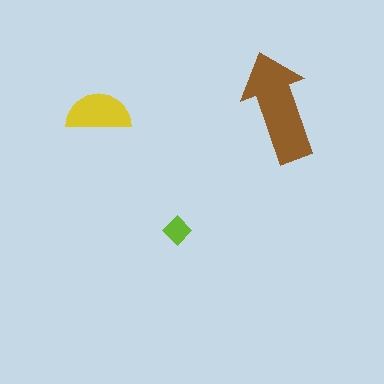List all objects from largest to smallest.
The brown arrow, the yellow semicircle, the lime diamond.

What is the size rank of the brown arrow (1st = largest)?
1st.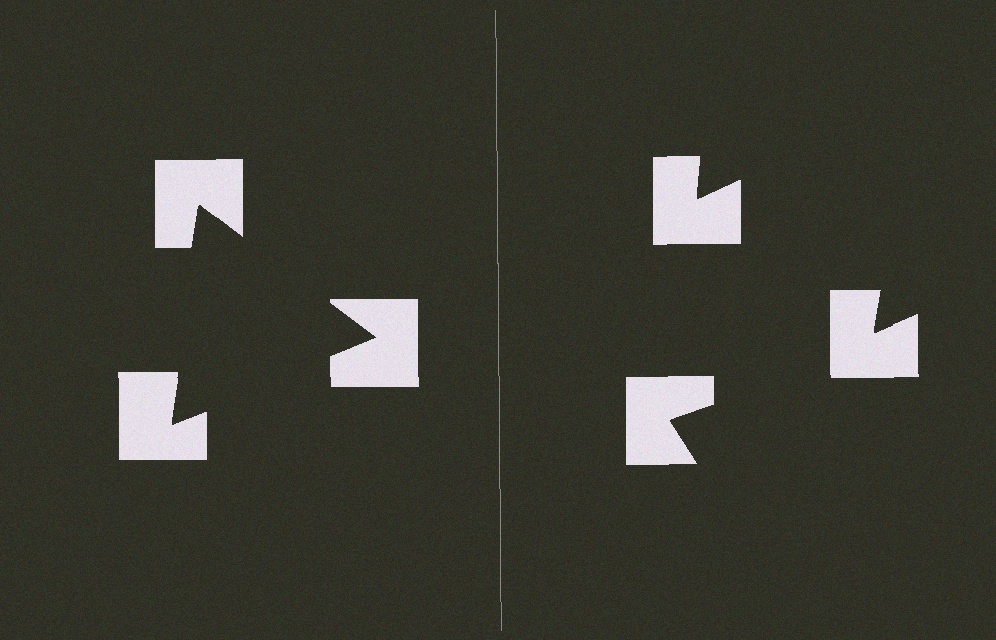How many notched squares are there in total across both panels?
6 — 3 on each side.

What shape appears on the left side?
An illusory triangle.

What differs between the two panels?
The notched squares are positioned identically on both sides; only the wedge orientations differ. On the left they align to a triangle; on the right they are misaligned.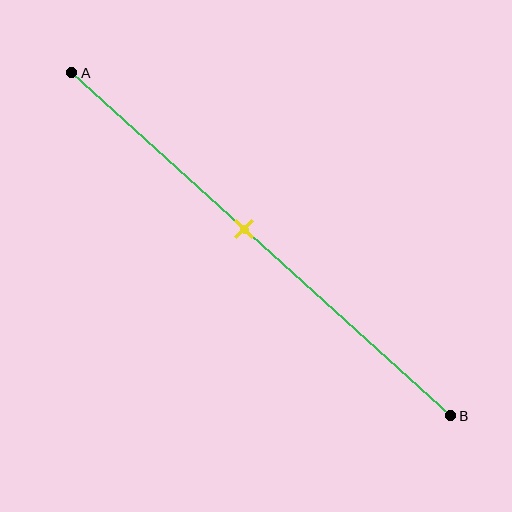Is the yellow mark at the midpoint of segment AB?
No, the mark is at about 45% from A, not at the 50% midpoint.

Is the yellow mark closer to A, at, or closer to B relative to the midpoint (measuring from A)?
The yellow mark is closer to point A than the midpoint of segment AB.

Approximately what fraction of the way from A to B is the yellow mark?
The yellow mark is approximately 45% of the way from A to B.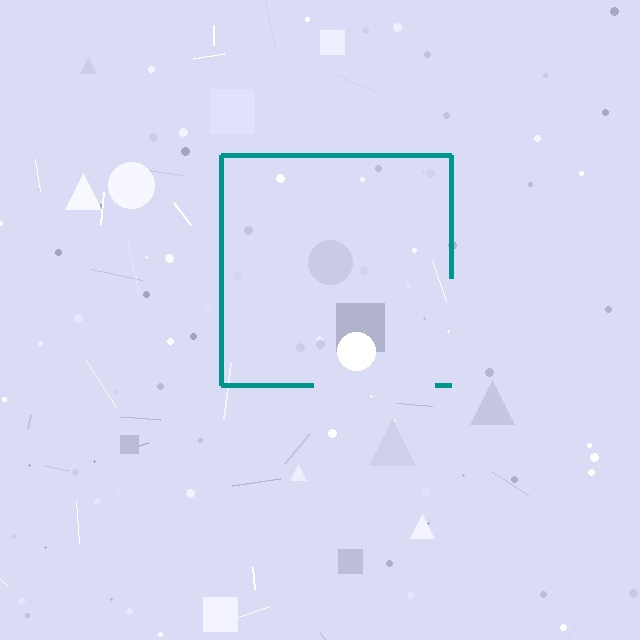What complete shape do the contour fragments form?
The contour fragments form a square.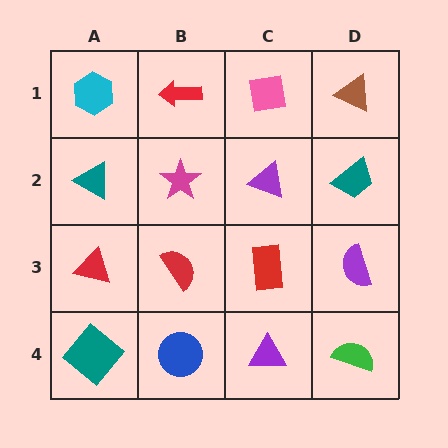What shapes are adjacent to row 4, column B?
A red semicircle (row 3, column B), a teal diamond (row 4, column A), a purple triangle (row 4, column C).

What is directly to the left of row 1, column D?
A pink square.